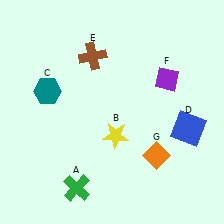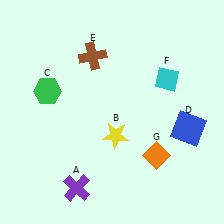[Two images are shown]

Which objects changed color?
A changed from green to purple. C changed from teal to green. F changed from purple to cyan.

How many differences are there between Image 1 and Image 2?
There are 3 differences between the two images.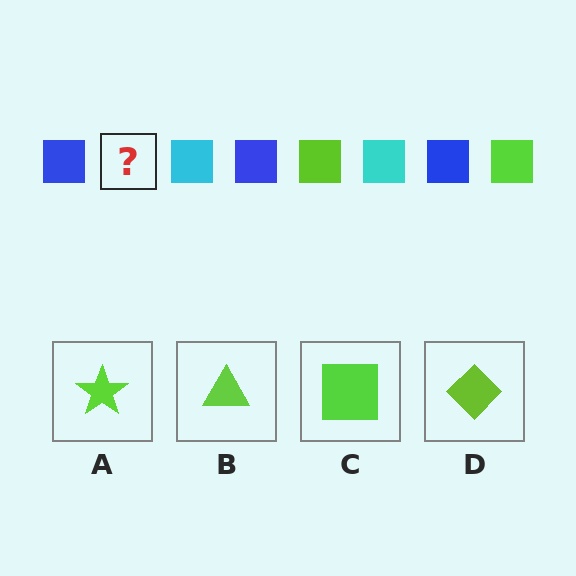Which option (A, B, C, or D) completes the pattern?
C.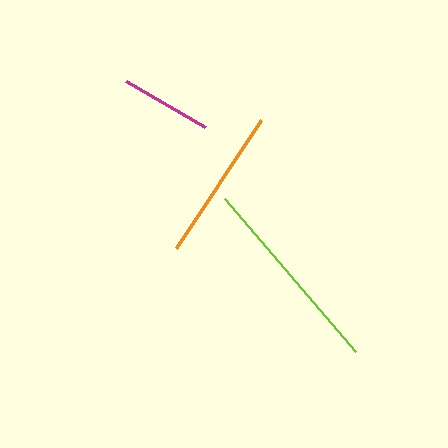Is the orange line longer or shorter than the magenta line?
The orange line is longer than the magenta line.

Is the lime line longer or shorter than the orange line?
The lime line is longer than the orange line.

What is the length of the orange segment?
The orange segment is approximately 153 pixels long.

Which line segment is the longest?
The lime line is the longest at approximately 201 pixels.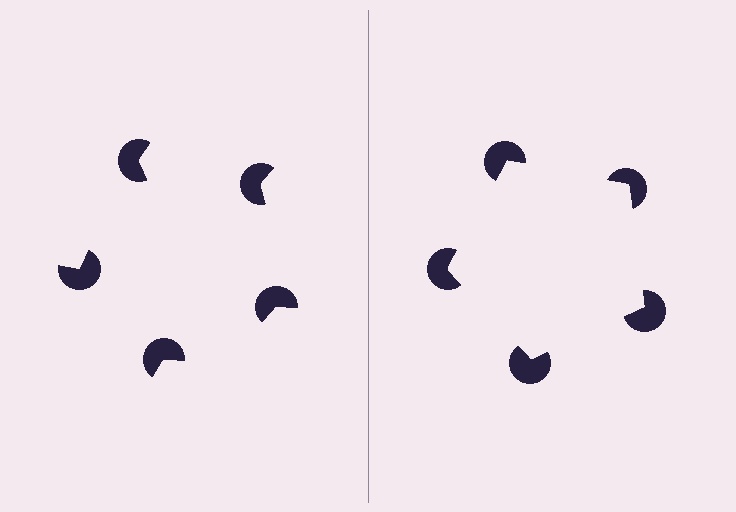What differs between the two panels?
The pac-man discs are positioned identically on both sides; only the wedge orientations differ. On the right they align to a pentagon; on the left they are misaligned.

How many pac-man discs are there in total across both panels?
10 — 5 on each side.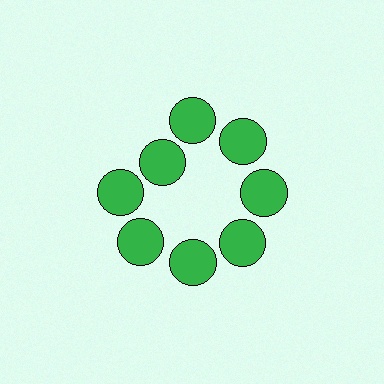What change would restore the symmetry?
The symmetry would be restored by moving it outward, back onto the ring so that all 8 circles sit at equal angles and equal distance from the center.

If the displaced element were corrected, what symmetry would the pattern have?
It would have 8-fold rotational symmetry — the pattern would map onto itself every 45 degrees.